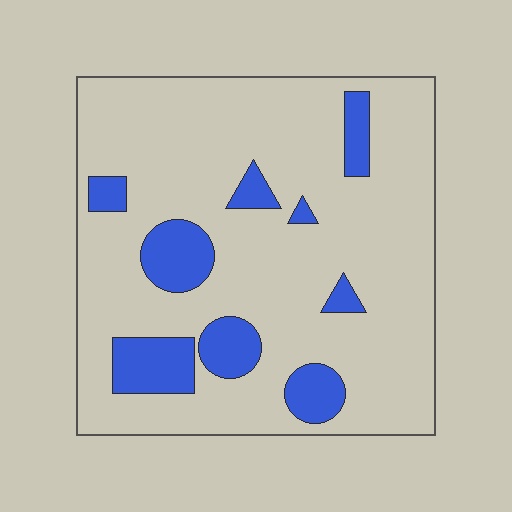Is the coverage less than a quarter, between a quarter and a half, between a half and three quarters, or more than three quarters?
Less than a quarter.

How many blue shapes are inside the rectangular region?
9.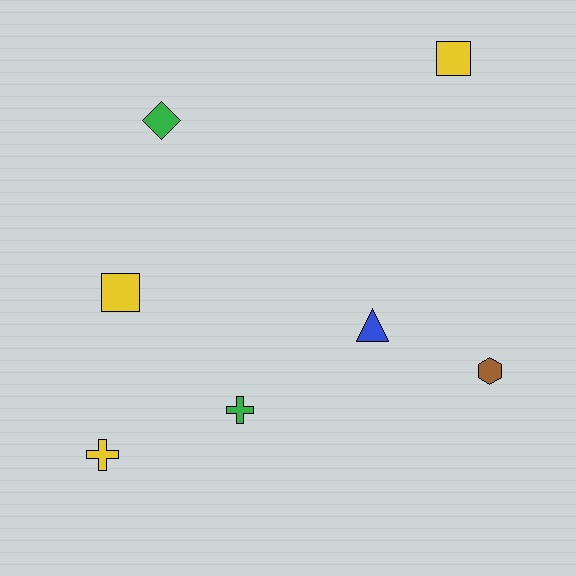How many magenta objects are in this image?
There are no magenta objects.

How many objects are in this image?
There are 7 objects.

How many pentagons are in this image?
There are no pentagons.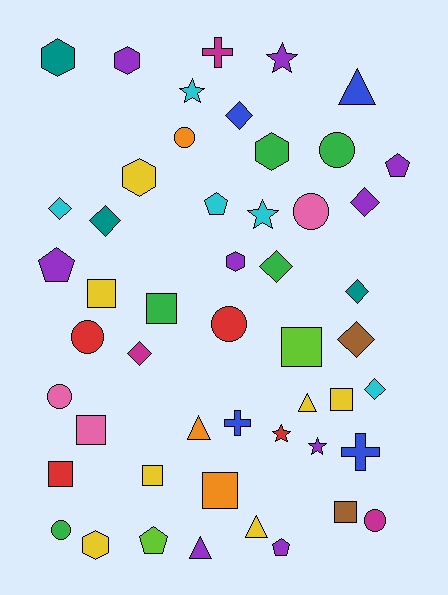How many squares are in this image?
There are 9 squares.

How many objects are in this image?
There are 50 objects.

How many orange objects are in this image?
There are 3 orange objects.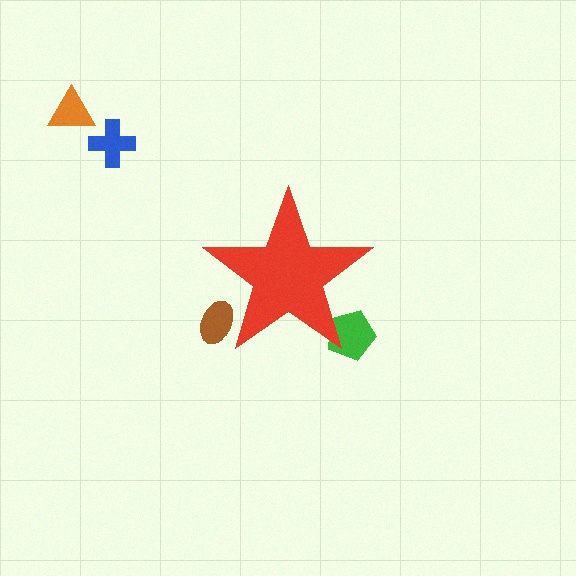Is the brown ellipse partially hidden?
Yes, the brown ellipse is partially hidden behind the red star.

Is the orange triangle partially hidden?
No, the orange triangle is fully visible.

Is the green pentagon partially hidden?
Yes, the green pentagon is partially hidden behind the red star.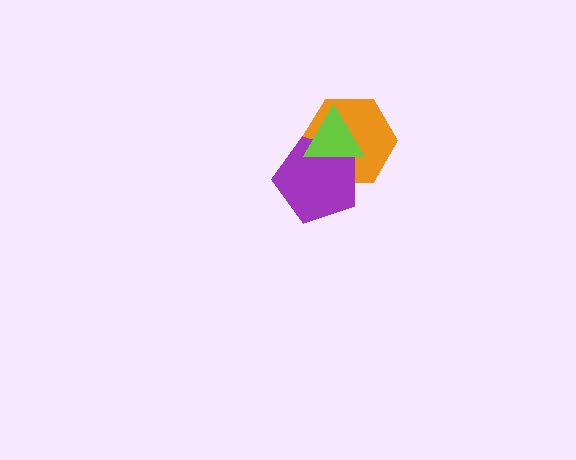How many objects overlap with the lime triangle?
2 objects overlap with the lime triangle.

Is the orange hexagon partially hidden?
Yes, it is partially covered by another shape.